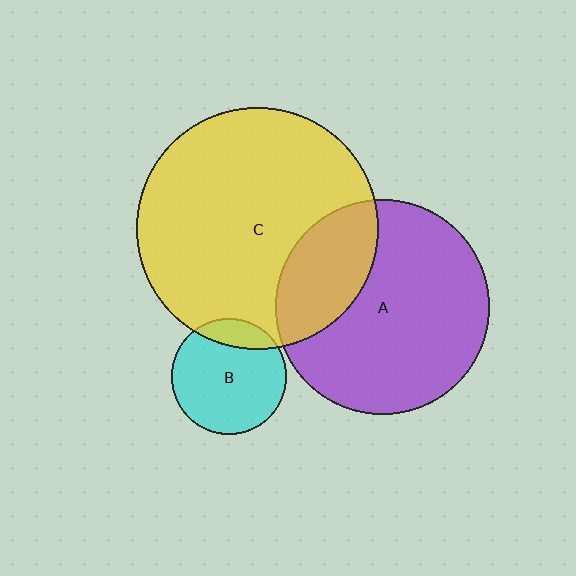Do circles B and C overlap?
Yes.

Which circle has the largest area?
Circle C (yellow).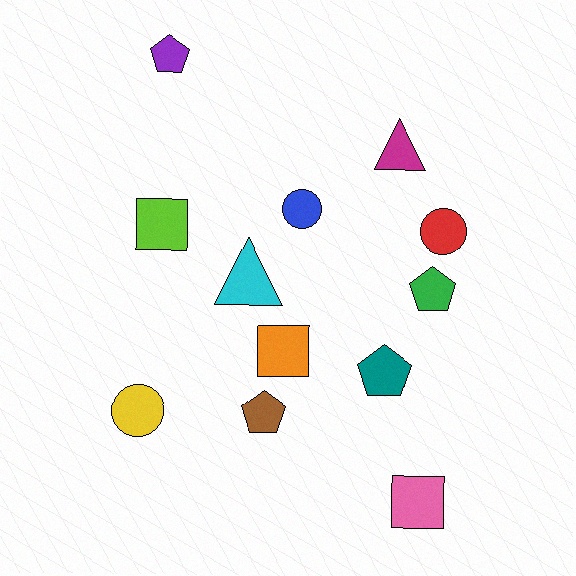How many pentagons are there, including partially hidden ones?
There are 4 pentagons.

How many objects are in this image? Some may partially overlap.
There are 12 objects.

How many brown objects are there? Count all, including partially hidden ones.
There is 1 brown object.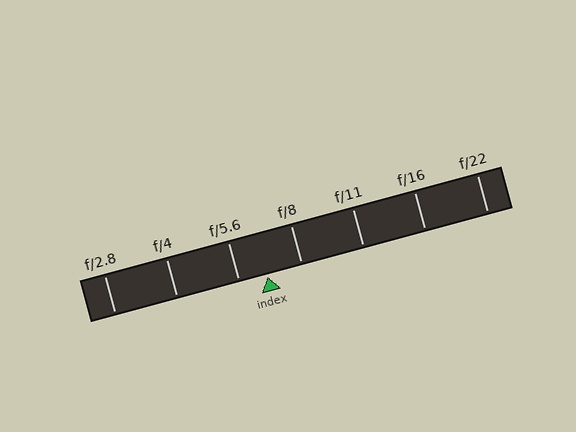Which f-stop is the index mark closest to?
The index mark is closest to f/5.6.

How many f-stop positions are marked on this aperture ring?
There are 7 f-stop positions marked.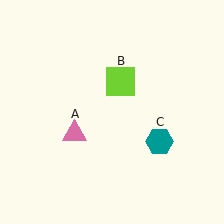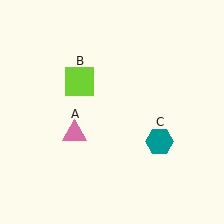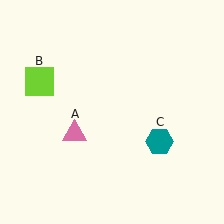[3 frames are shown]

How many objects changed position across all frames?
1 object changed position: lime square (object B).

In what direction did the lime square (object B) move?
The lime square (object B) moved left.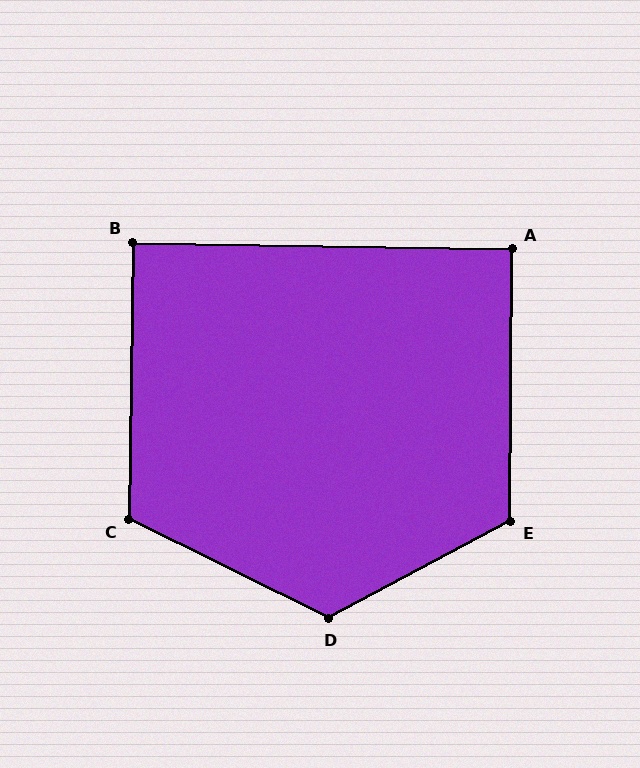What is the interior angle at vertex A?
Approximately 91 degrees (approximately right).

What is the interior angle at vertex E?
Approximately 119 degrees (obtuse).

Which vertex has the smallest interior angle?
B, at approximately 90 degrees.